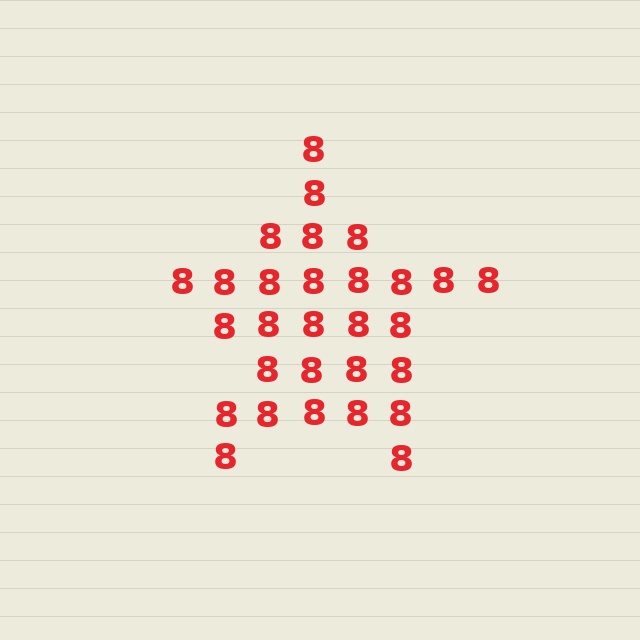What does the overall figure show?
The overall figure shows a star.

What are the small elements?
The small elements are digit 8's.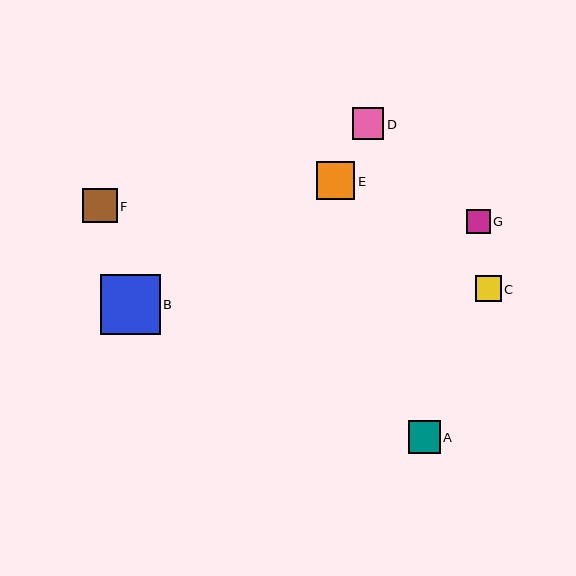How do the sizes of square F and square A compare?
Square F and square A are approximately the same size.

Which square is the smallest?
Square G is the smallest with a size of approximately 24 pixels.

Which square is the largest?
Square B is the largest with a size of approximately 60 pixels.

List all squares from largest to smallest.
From largest to smallest: B, E, F, A, D, C, G.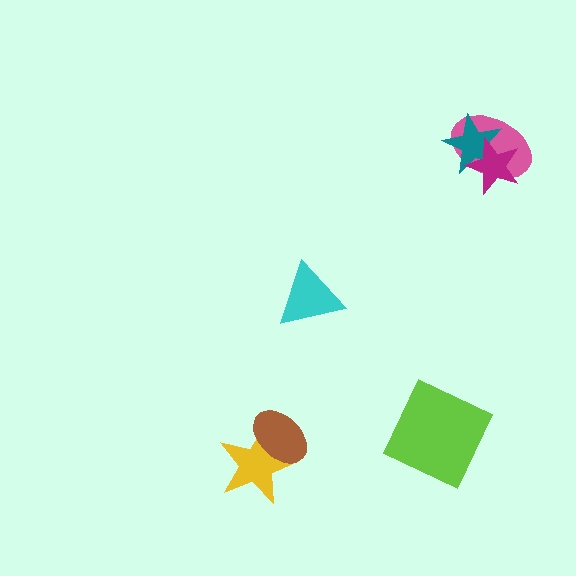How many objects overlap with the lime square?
0 objects overlap with the lime square.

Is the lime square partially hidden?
No, no other shape covers it.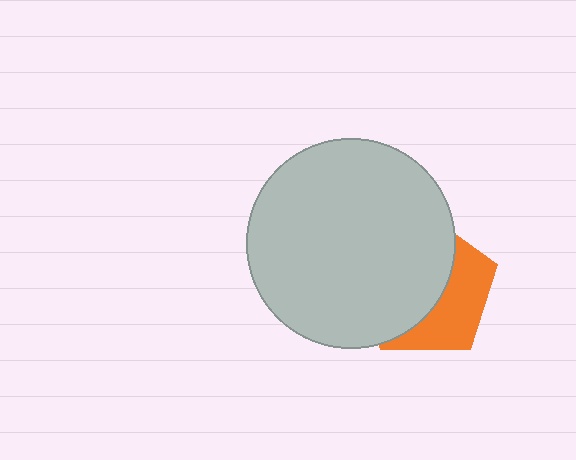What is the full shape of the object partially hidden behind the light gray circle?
The partially hidden object is an orange pentagon.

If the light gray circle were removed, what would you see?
You would see the complete orange pentagon.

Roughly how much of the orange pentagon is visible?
A small part of it is visible (roughly 39%).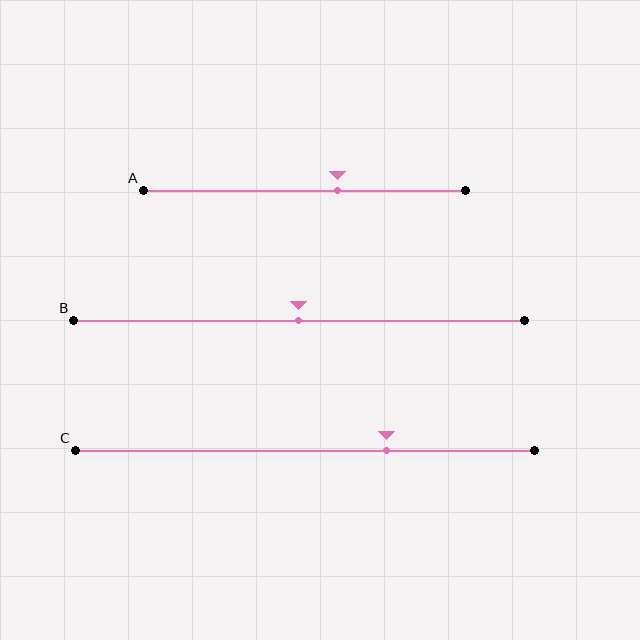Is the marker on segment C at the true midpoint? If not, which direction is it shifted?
No, the marker on segment C is shifted to the right by about 18% of the segment length.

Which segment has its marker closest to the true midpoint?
Segment B has its marker closest to the true midpoint.